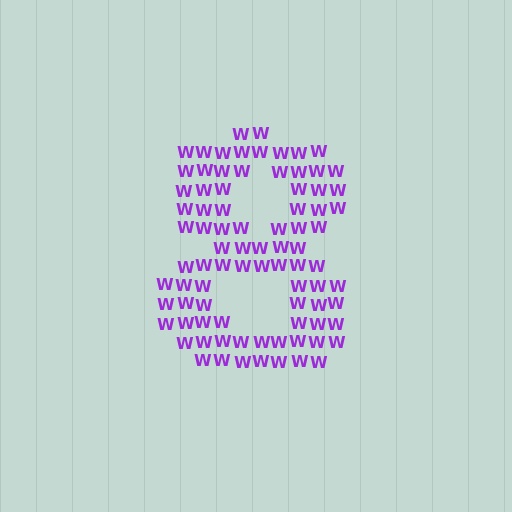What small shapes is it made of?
It is made of small letter W's.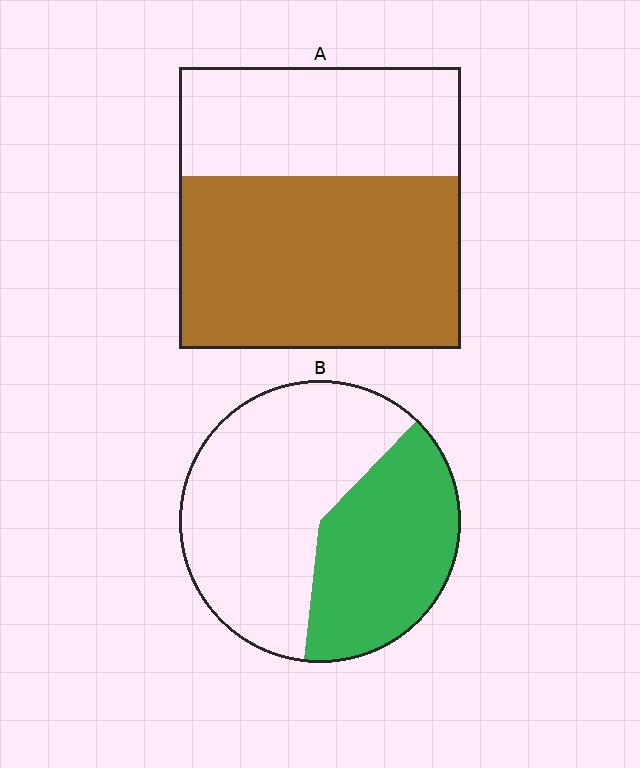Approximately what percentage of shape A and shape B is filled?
A is approximately 60% and B is approximately 40%.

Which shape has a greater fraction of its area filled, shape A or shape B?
Shape A.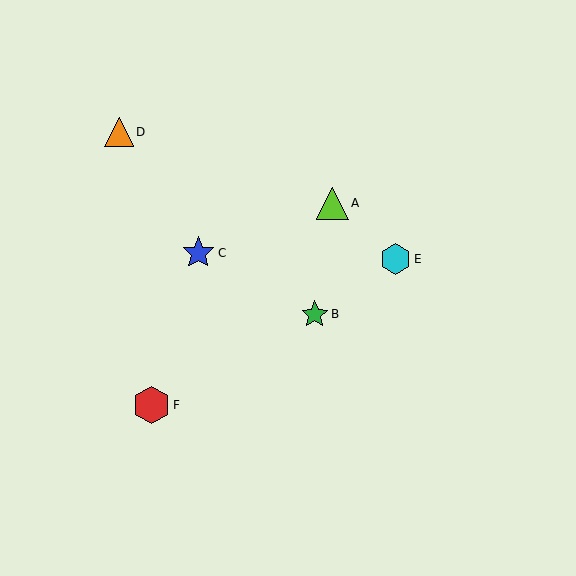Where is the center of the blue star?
The center of the blue star is at (198, 253).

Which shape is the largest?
The red hexagon (labeled F) is the largest.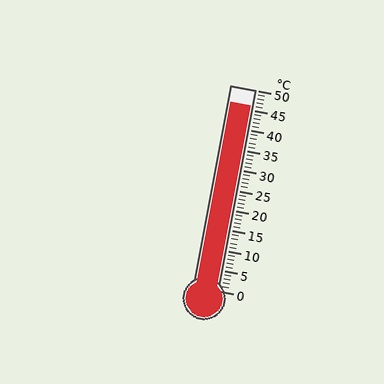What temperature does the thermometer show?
The thermometer shows approximately 46°C.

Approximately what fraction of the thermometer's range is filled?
The thermometer is filled to approximately 90% of its range.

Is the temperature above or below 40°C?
The temperature is above 40°C.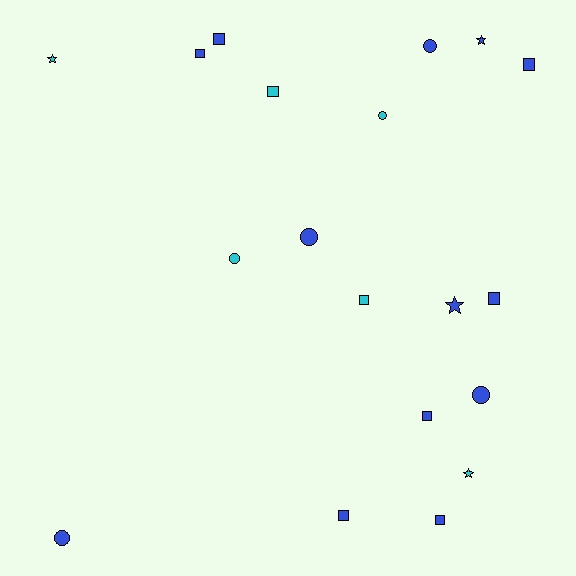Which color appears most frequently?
Blue, with 13 objects.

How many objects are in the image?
There are 19 objects.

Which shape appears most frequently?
Square, with 9 objects.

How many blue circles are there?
There are 4 blue circles.